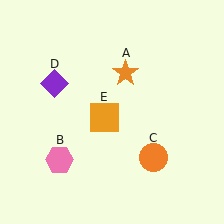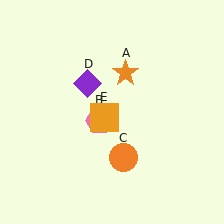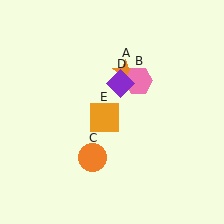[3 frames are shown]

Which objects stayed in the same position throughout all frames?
Orange star (object A) and orange square (object E) remained stationary.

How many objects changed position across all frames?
3 objects changed position: pink hexagon (object B), orange circle (object C), purple diamond (object D).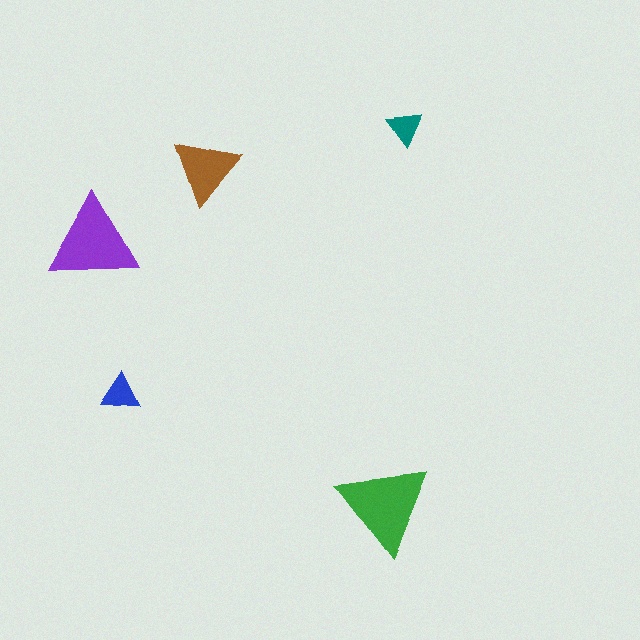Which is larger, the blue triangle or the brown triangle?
The brown one.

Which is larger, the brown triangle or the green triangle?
The green one.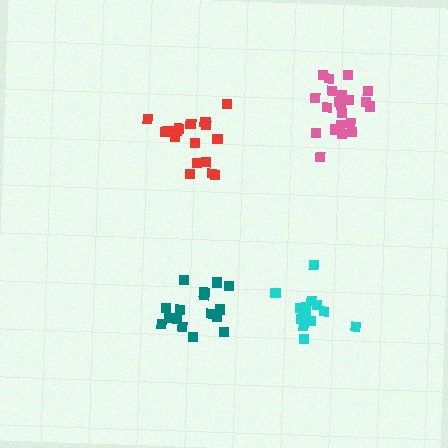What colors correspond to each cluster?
The clusters are colored: red, teal, pink, cyan.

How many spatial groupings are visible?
There are 4 spatial groupings.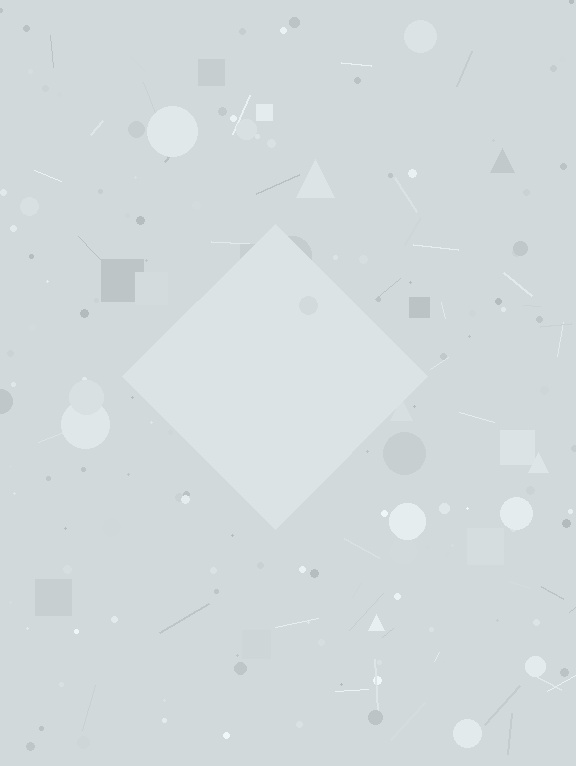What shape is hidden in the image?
A diamond is hidden in the image.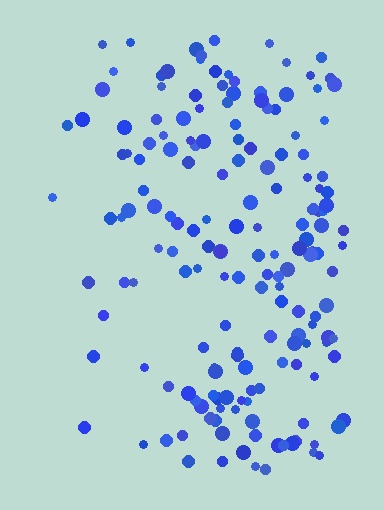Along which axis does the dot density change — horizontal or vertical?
Horizontal.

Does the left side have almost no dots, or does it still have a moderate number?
Still a moderate number, just noticeably fewer than the right.